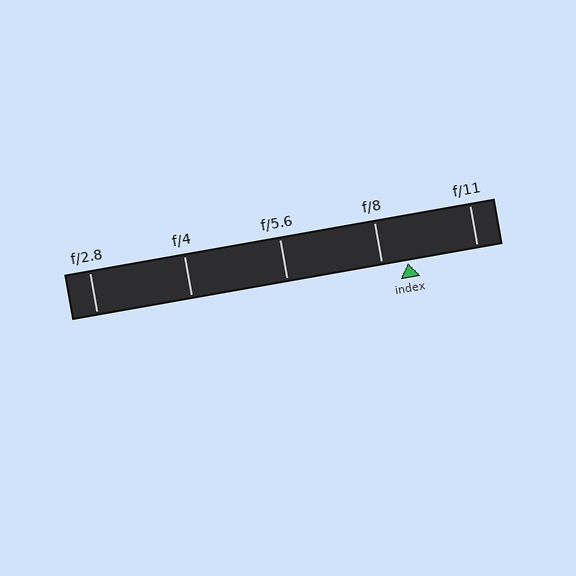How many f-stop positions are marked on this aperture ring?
There are 5 f-stop positions marked.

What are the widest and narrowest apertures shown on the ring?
The widest aperture shown is f/2.8 and the narrowest is f/11.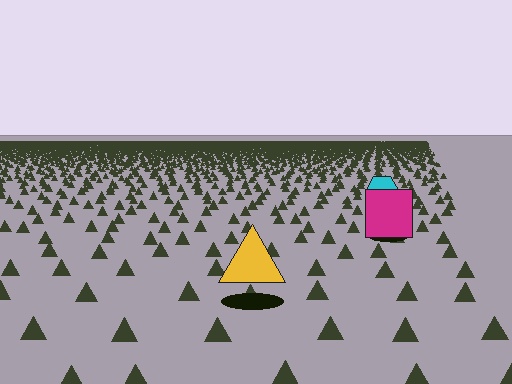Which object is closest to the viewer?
The yellow triangle is closest. The texture marks near it are larger and more spread out.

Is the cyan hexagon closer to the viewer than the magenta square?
No. The magenta square is closer — you can tell from the texture gradient: the ground texture is coarser near it.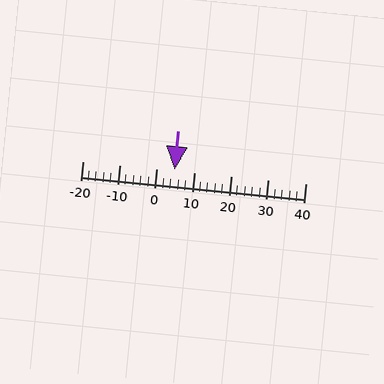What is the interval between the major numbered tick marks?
The major tick marks are spaced 10 units apart.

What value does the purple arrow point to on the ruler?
The purple arrow points to approximately 5.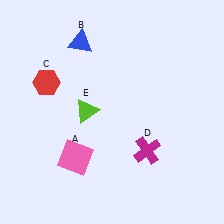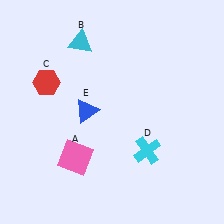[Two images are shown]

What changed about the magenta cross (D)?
In Image 1, D is magenta. In Image 2, it changed to cyan.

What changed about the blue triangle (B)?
In Image 1, B is blue. In Image 2, it changed to cyan.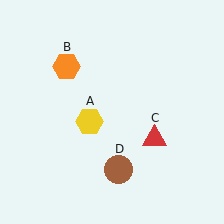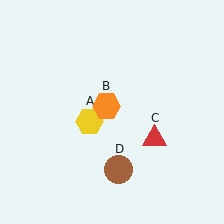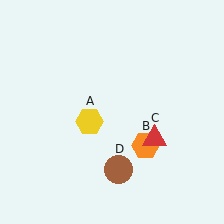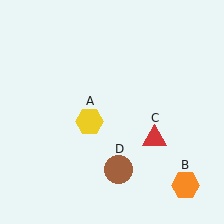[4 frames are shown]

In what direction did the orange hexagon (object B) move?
The orange hexagon (object B) moved down and to the right.